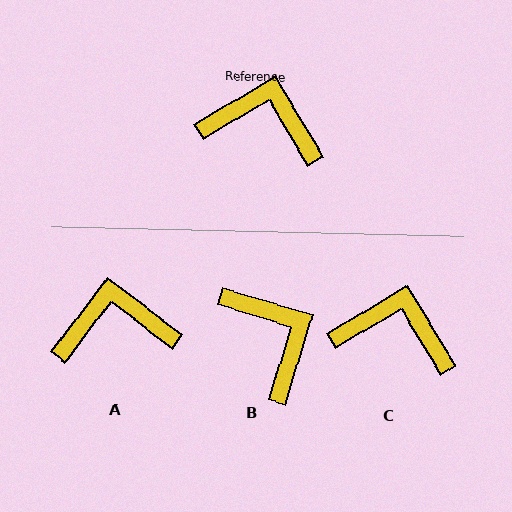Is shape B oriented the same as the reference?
No, it is off by about 47 degrees.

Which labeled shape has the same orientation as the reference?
C.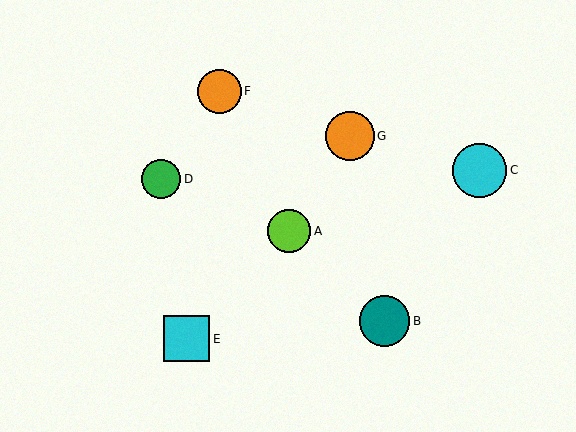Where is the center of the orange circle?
The center of the orange circle is at (219, 91).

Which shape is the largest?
The cyan circle (labeled C) is the largest.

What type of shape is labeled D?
Shape D is a green circle.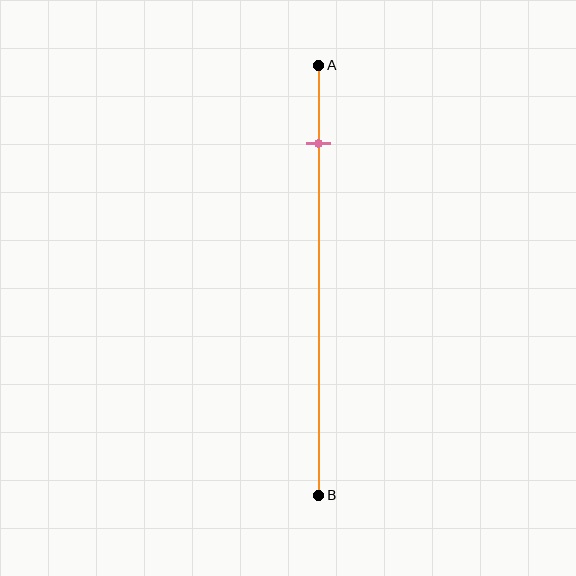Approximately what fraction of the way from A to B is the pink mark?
The pink mark is approximately 20% of the way from A to B.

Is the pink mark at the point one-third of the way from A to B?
No, the mark is at about 20% from A, not at the 33% one-third point.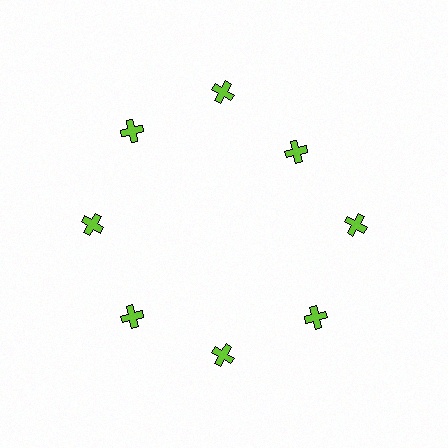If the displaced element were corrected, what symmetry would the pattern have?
It would have 8-fold rotational symmetry — the pattern would map onto itself every 45 degrees.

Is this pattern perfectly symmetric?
No. The 8 lime crosses are arranged in a ring, but one element near the 2 o'clock position is pulled inward toward the center, breaking the 8-fold rotational symmetry.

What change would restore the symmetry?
The symmetry would be restored by moving it outward, back onto the ring so that all 8 crosses sit at equal angles and equal distance from the center.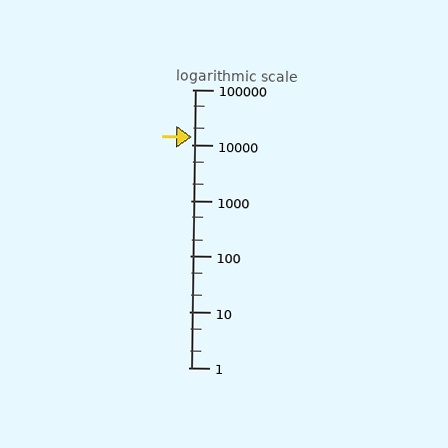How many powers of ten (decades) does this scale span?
The scale spans 5 decades, from 1 to 100000.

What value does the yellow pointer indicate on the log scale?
The pointer indicates approximately 14000.